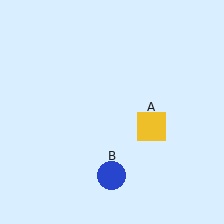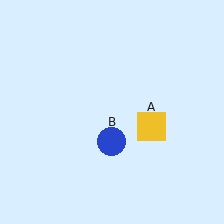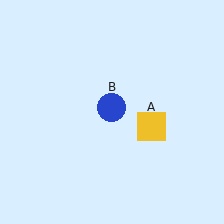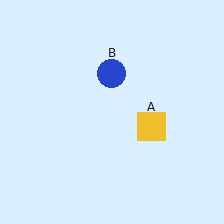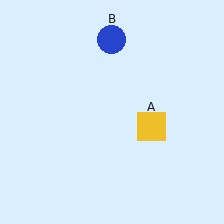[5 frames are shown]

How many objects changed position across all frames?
1 object changed position: blue circle (object B).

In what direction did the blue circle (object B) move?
The blue circle (object B) moved up.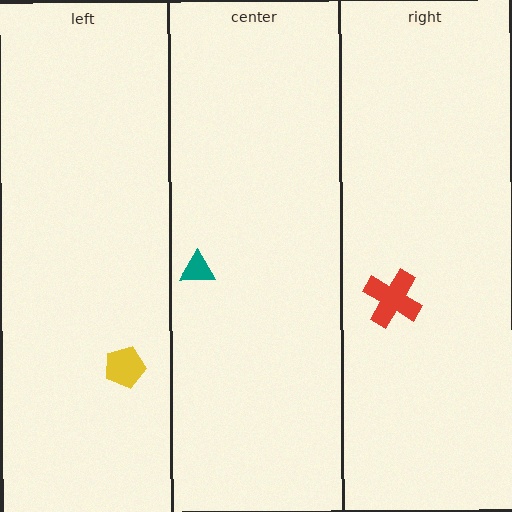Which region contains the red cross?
The right region.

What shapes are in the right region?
The red cross.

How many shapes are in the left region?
1.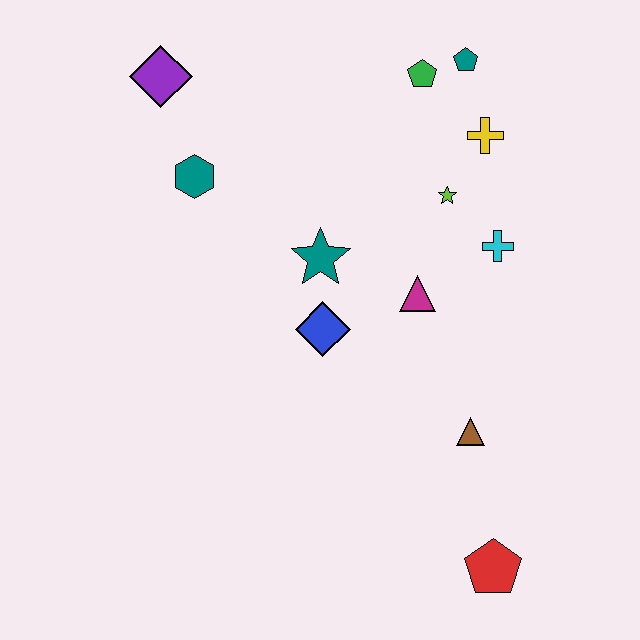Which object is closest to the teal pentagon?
The green pentagon is closest to the teal pentagon.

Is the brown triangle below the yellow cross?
Yes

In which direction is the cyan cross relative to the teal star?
The cyan cross is to the right of the teal star.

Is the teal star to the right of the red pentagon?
No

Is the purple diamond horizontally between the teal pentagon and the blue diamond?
No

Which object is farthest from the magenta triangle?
The purple diamond is farthest from the magenta triangle.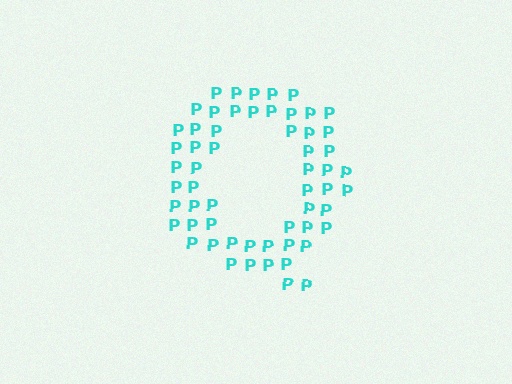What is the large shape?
The large shape is the letter Q.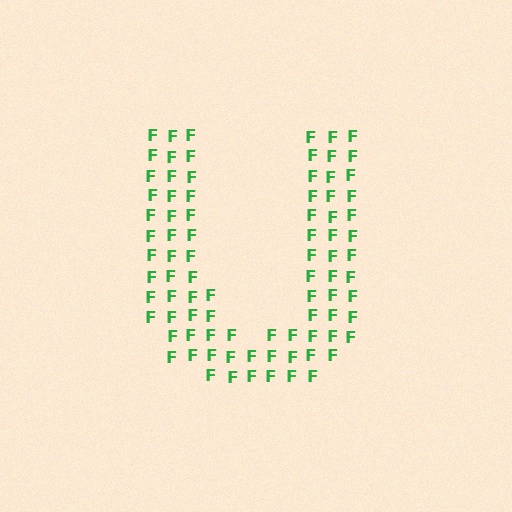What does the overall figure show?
The overall figure shows the letter U.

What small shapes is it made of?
It is made of small letter F's.